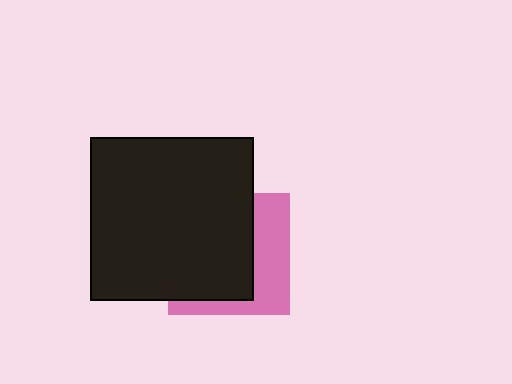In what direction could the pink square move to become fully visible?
The pink square could move right. That would shift it out from behind the black square entirely.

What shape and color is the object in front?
The object in front is a black square.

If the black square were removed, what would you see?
You would see the complete pink square.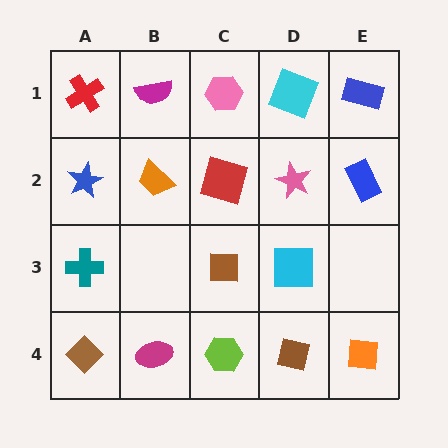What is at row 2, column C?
A red square.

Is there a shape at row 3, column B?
No, that cell is empty.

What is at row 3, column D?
A cyan square.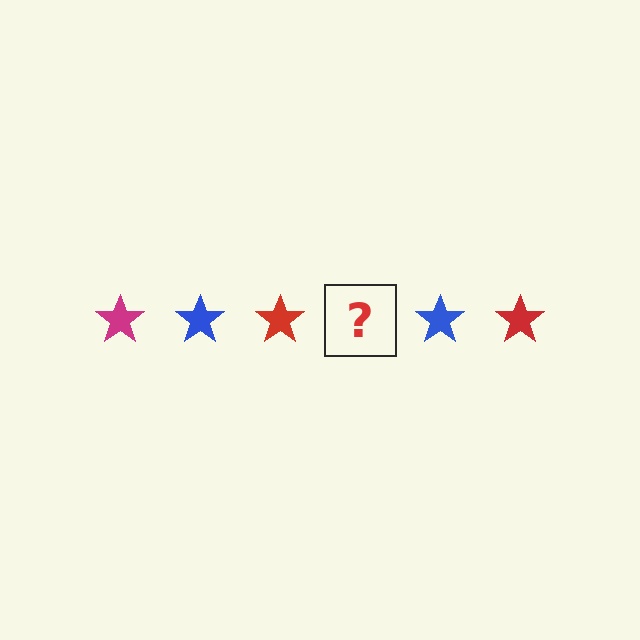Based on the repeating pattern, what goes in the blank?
The blank should be a magenta star.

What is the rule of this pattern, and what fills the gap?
The rule is that the pattern cycles through magenta, blue, red stars. The gap should be filled with a magenta star.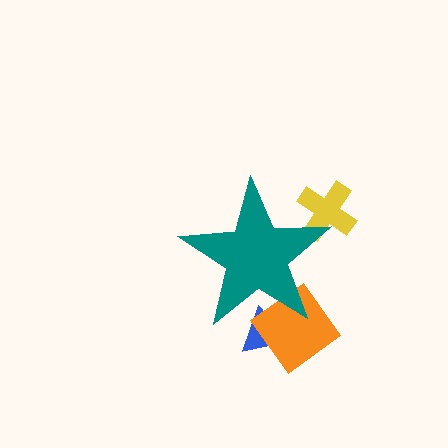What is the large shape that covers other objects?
A teal star.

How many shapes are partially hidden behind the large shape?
3 shapes are partially hidden.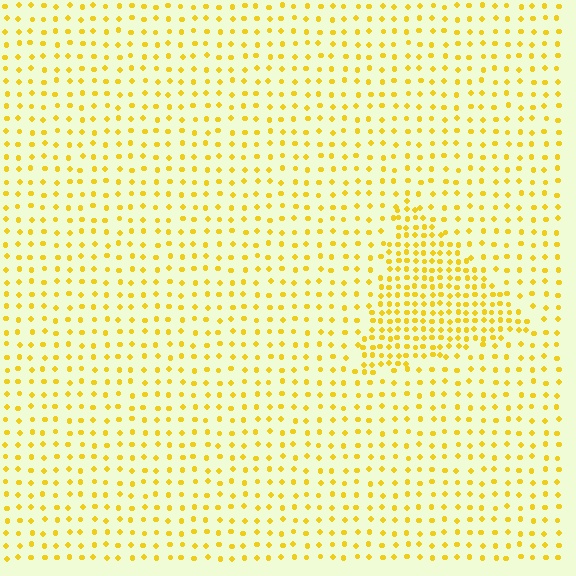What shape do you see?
I see a triangle.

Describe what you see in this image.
The image contains small yellow elements arranged at two different densities. A triangle-shaped region is visible where the elements are more densely packed than the surrounding area.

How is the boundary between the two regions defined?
The boundary is defined by a change in element density (approximately 2.1x ratio). All elements are the same color, size, and shape.